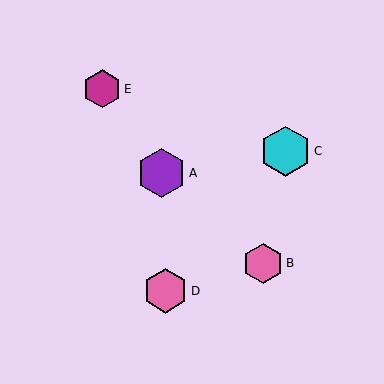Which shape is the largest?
The cyan hexagon (labeled C) is the largest.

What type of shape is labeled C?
Shape C is a cyan hexagon.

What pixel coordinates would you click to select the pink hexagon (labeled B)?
Click at (263, 263) to select the pink hexagon B.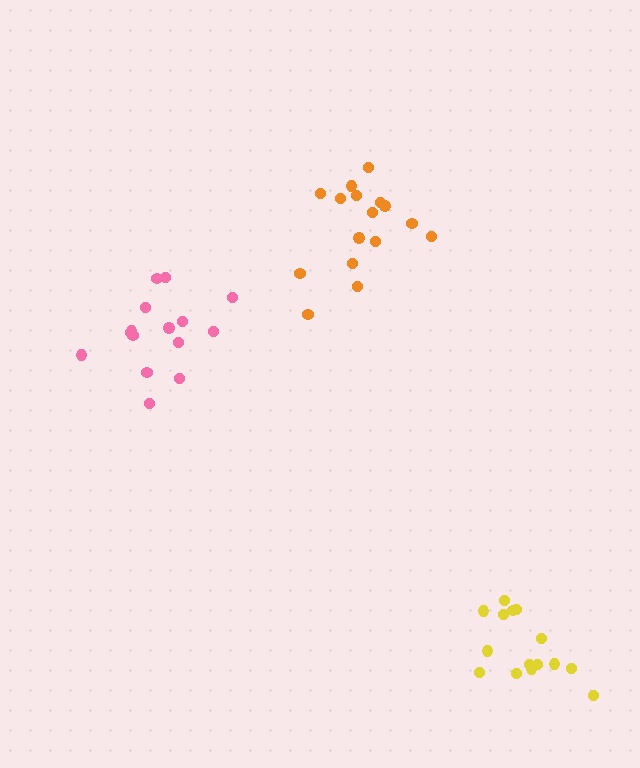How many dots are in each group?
Group 1: 15 dots, Group 2: 16 dots, Group 3: 15 dots (46 total).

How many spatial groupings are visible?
There are 3 spatial groupings.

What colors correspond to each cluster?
The clusters are colored: yellow, orange, pink.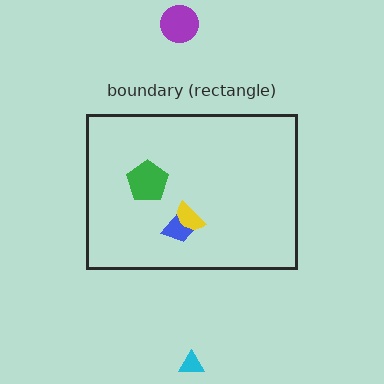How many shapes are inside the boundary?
3 inside, 2 outside.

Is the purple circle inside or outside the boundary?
Outside.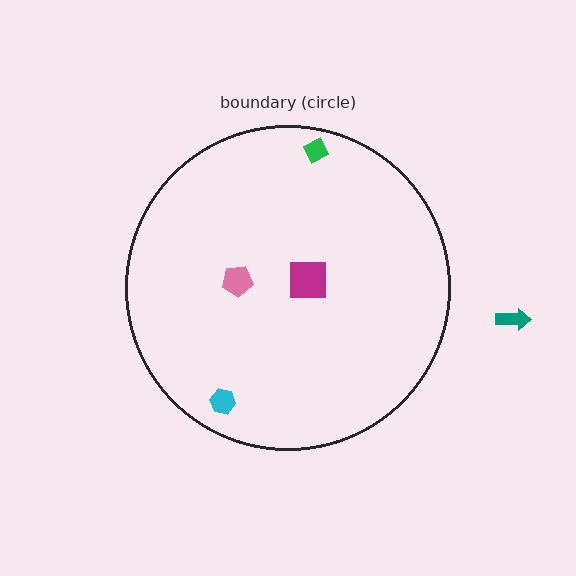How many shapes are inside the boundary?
4 inside, 1 outside.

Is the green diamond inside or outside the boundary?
Inside.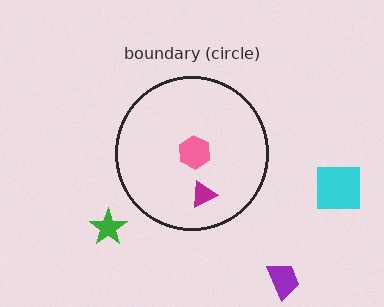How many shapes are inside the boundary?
2 inside, 3 outside.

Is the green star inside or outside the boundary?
Outside.